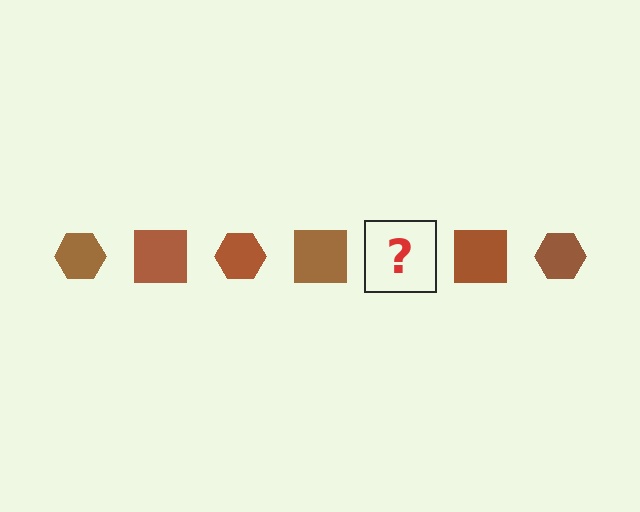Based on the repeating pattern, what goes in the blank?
The blank should be a brown hexagon.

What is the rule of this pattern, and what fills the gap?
The rule is that the pattern cycles through hexagon, square shapes in brown. The gap should be filled with a brown hexagon.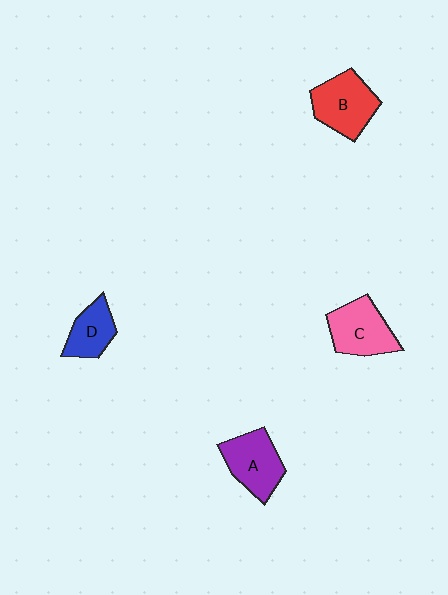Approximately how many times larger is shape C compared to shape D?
Approximately 1.4 times.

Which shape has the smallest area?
Shape D (blue).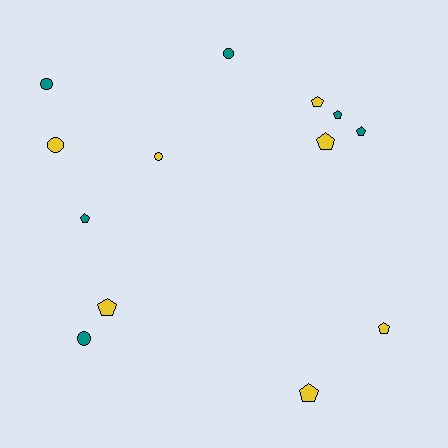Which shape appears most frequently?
Pentagon, with 8 objects.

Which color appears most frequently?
Yellow, with 7 objects.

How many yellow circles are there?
There are 2 yellow circles.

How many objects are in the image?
There are 13 objects.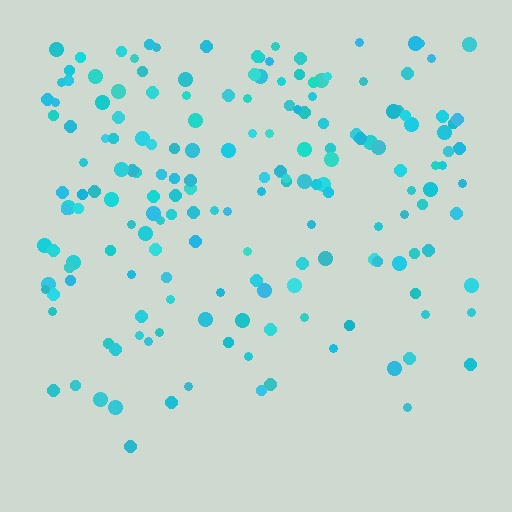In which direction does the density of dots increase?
From bottom to top, with the top side densest.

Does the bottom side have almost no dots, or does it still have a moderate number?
Still a moderate number, just noticeably fewer than the top.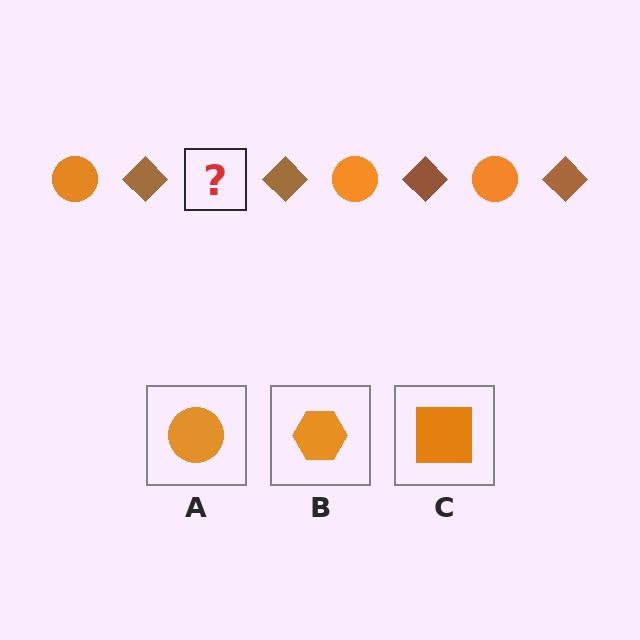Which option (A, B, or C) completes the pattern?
A.